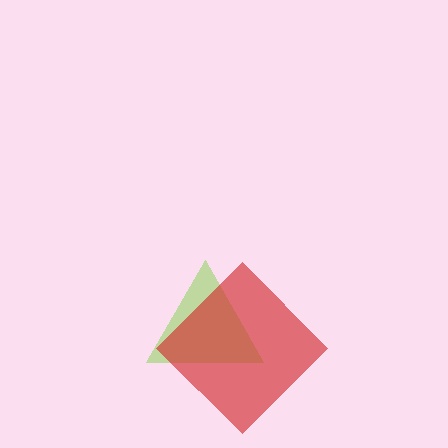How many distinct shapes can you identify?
There are 2 distinct shapes: a lime triangle, a red diamond.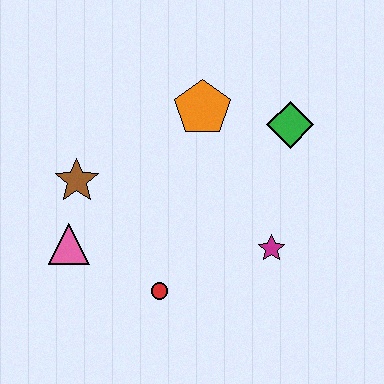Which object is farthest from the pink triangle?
The green diamond is farthest from the pink triangle.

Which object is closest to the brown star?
The pink triangle is closest to the brown star.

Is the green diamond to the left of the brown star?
No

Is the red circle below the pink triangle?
Yes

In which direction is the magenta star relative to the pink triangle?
The magenta star is to the right of the pink triangle.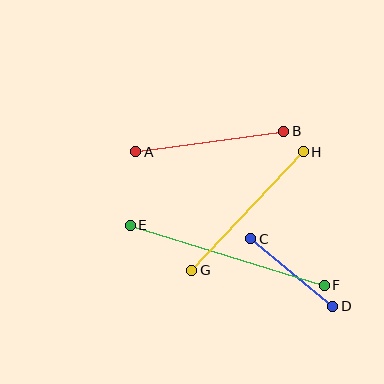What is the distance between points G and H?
The distance is approximately 163 pixels.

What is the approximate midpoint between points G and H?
The midpoint is at approximately (247, 211) pixels.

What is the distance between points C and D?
The distance is approximately 106 pixels.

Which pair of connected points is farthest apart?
Points E and F are farthest apart.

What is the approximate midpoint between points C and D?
The midpoint is at approximately (292, 272) pixels.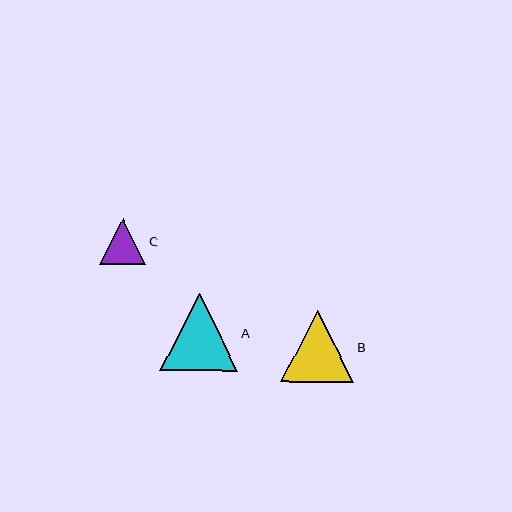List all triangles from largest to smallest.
From largest to smallest: A, B, C.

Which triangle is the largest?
Triangle A is the largest with a size of approximately 77 pixels.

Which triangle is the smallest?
Triangle C is the smallest with a size of approximately 46 pixels.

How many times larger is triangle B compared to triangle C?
Triangle B is approximately 1.6 times the size of triangle C.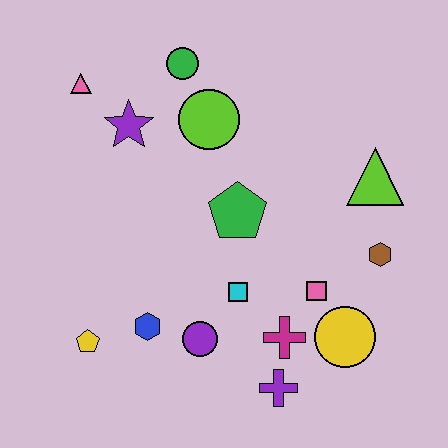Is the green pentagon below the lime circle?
Yes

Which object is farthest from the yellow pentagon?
The lime triangle is farthest from the yellow pentagon.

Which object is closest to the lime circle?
The green circle is closest to the lime circle.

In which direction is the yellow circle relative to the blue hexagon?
The yellow circle is to the right of the blue hexagon.